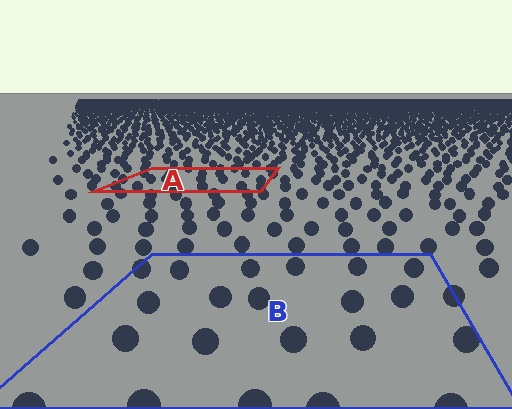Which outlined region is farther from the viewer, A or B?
Region A is farther from the viewer — the texture elements inside it appear smaller and more densely packed.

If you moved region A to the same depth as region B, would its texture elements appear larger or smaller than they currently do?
They would appear larger. At a closer depth, the same texture elements are projected at a bigger on-screen size.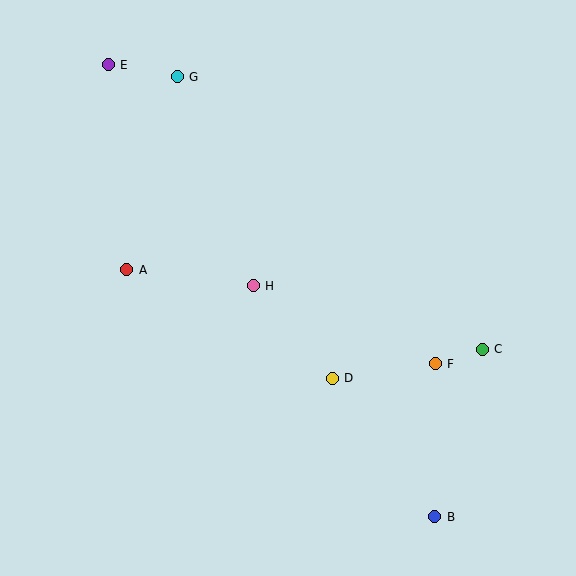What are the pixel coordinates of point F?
Point F is at (435, 364).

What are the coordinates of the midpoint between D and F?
The midpoint between D and F is at (384, 371).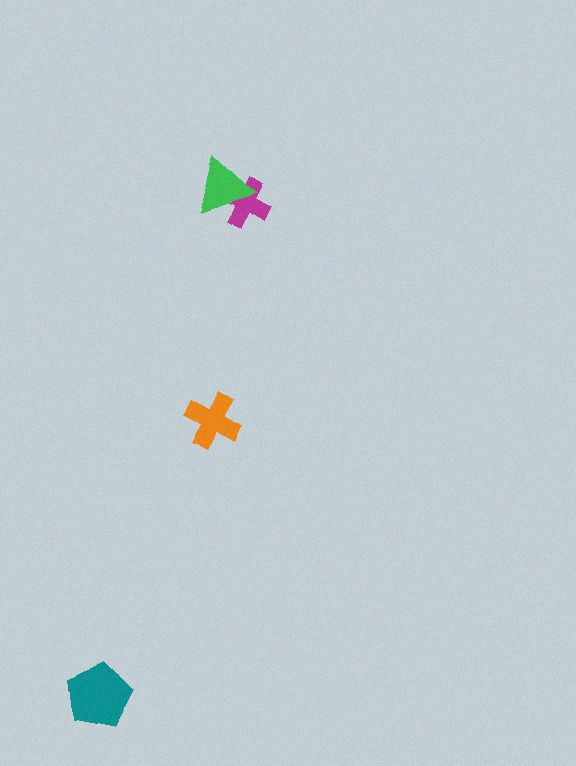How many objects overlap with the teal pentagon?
0 objects overlap with the teal pentagon.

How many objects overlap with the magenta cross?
1 object overlaps with the magenta cross.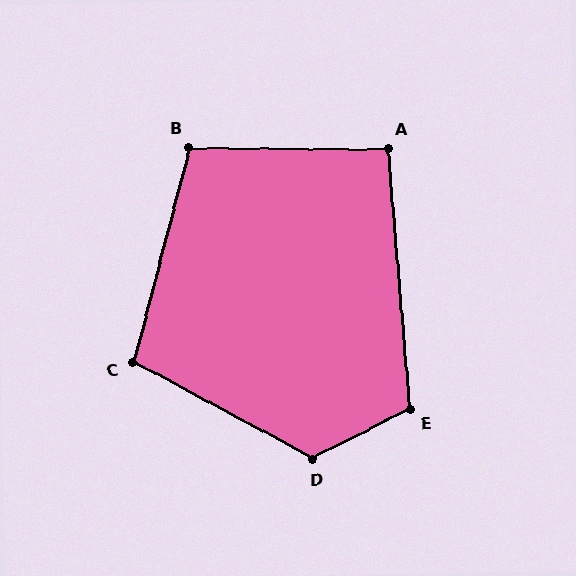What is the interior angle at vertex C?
Approximately 104 degrees (obtuse).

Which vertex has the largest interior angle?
D, at approximately 125 degrees.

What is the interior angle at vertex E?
Approximately 112 degrees (obtuse).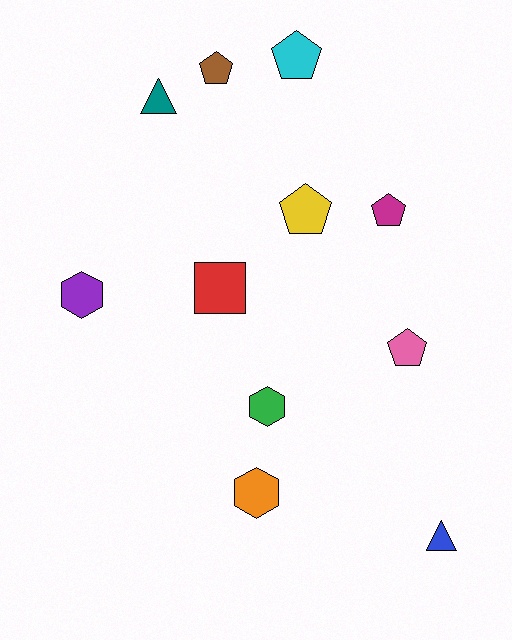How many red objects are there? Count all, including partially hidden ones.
There is 1 red object.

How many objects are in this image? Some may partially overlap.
There are 11 objects.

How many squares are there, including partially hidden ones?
There is 1 square.